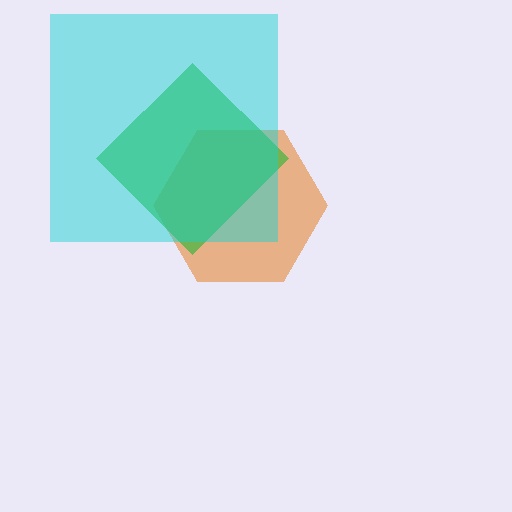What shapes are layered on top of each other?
The layered shapes are: an orange hexagon, a green diamond, a cyan square.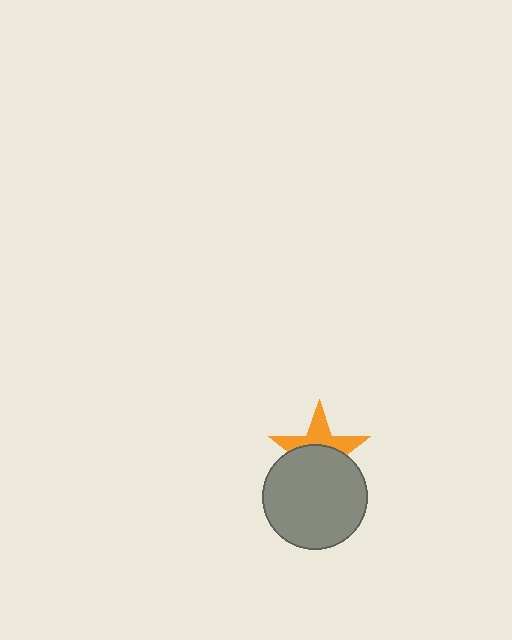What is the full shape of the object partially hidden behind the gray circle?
The partially hidden object is an orange star.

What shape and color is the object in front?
The object in front is a gray circle.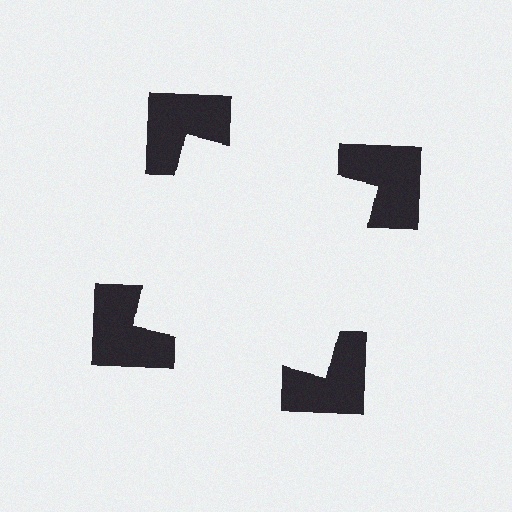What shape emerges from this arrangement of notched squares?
An illusory square — its edges are inferred from the aligned wedge cuts in the notched squares, not physically drawn.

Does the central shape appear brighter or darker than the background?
It typically appears slightly brighter than the background, even though no actual brightness change is drawn.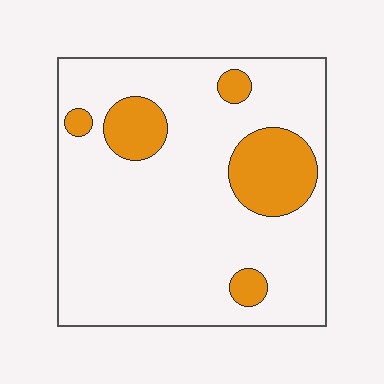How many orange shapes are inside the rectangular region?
5.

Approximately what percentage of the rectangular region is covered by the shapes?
Approximately 15%.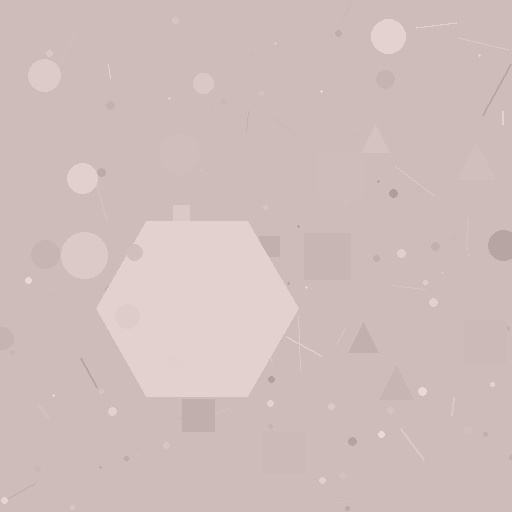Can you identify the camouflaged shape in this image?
The camouflaged shape is a hexagon.